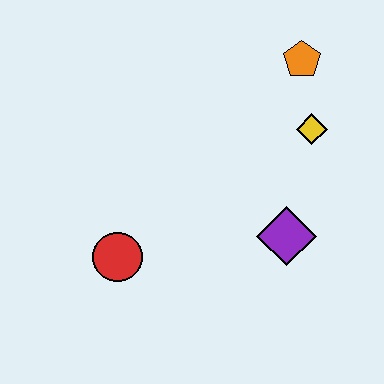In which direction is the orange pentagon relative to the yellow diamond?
The orange pentagon is above the yellow diamond.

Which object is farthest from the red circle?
The orange pentagon is farthest from the red circle.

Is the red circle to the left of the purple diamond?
Yes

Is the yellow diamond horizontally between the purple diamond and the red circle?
No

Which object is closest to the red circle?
The purple diamond is closest to the red circle.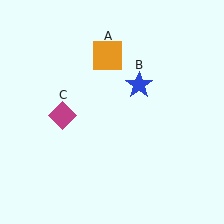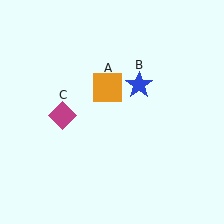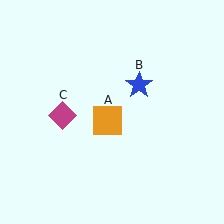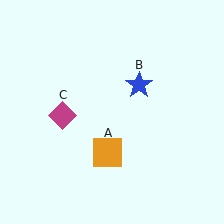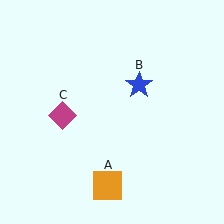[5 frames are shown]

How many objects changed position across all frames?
1 object changed position: orange square (object A).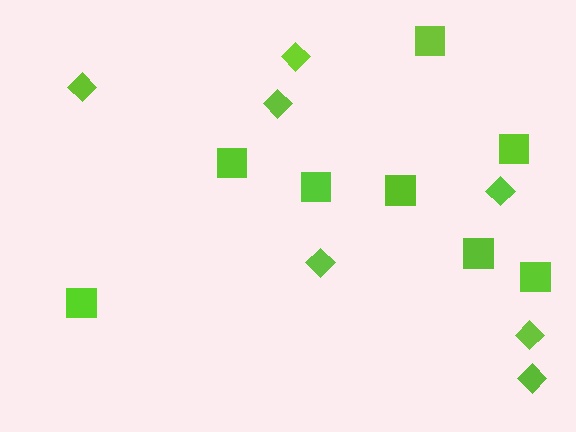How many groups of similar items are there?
There are 2 groups: one group of squares (8) and one group of diamonds (7).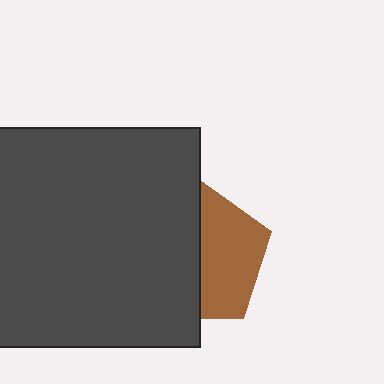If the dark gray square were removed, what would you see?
You would see the complete brown pentagon.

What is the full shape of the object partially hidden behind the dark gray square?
The partially hidden object is a brown pentagon.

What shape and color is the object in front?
The object in front is a dark gray square.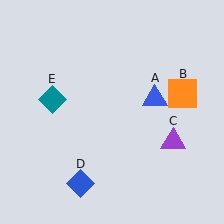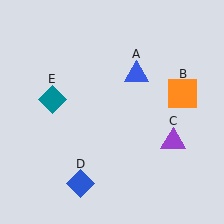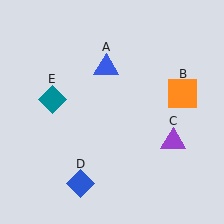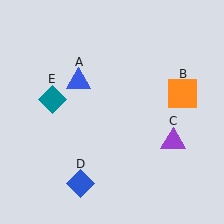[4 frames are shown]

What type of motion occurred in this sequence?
The blue triangle (object A) rotated counterclockwise around the center of the scene.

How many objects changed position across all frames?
1 object changed position: blue triangle (object A).